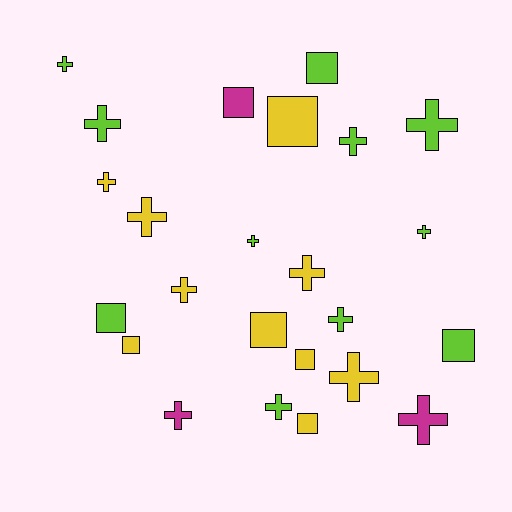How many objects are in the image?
There are 24 objects.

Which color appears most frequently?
Lime, with 11 objects.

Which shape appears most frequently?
Cross, with 15 objects.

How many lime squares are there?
There are 3 lime squares.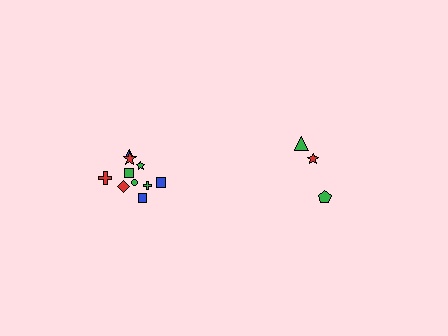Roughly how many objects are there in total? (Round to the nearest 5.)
Roughly 15 objects in total.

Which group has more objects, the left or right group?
The left group.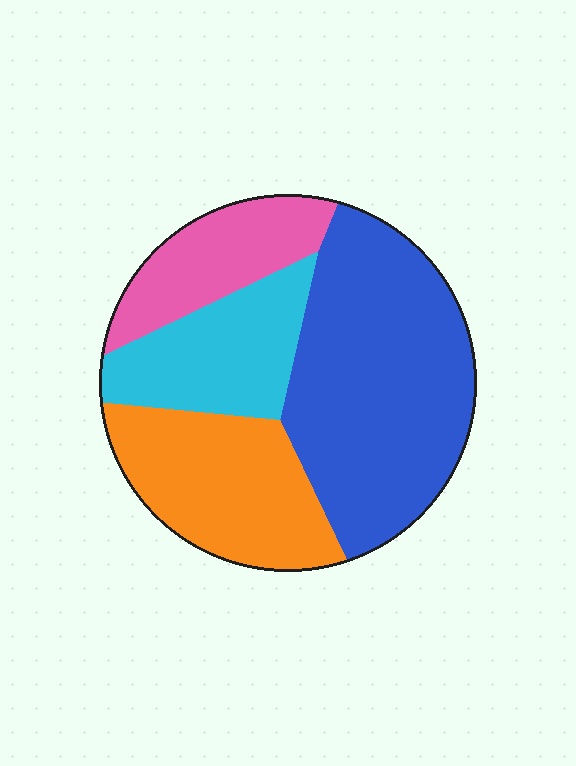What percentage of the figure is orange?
Orange takes up less than a quarter of the figure.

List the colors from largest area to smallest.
From largest to smallest: blue, orange, cyan, pink.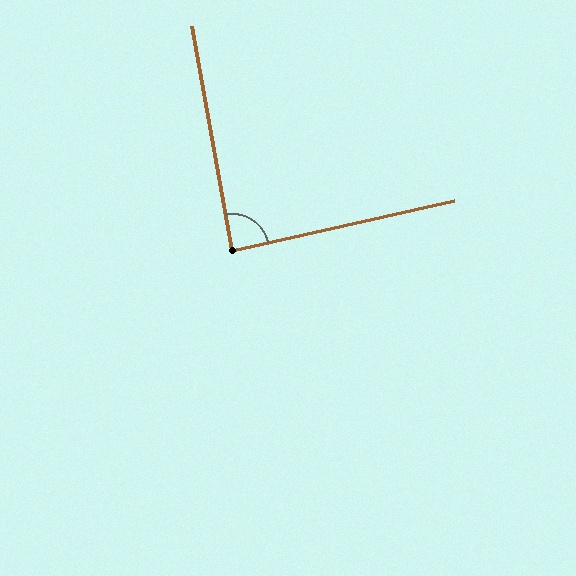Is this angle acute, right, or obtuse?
It is approximately a right angle.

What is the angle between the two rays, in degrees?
Approximately 87 degrees.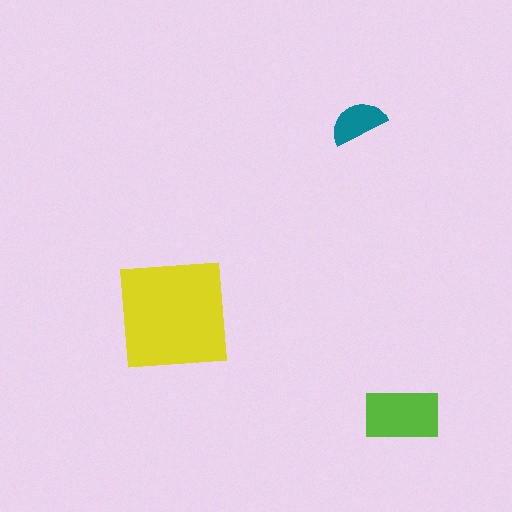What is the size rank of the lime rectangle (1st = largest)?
2nd.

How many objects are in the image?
There are 3 objects in the image.